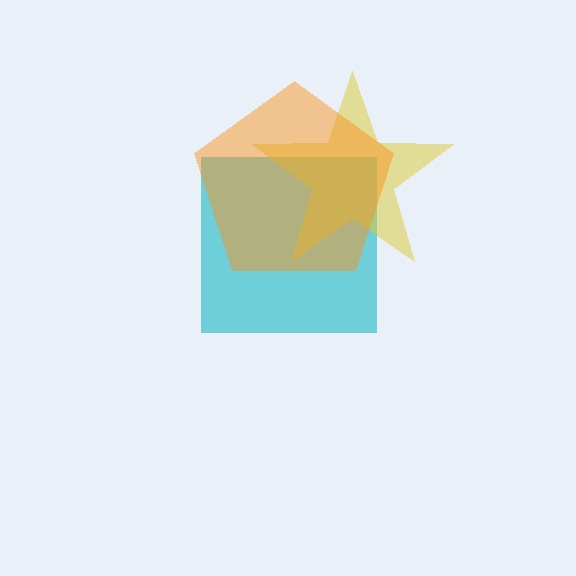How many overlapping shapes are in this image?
There are 3 overlapping shapes in the image.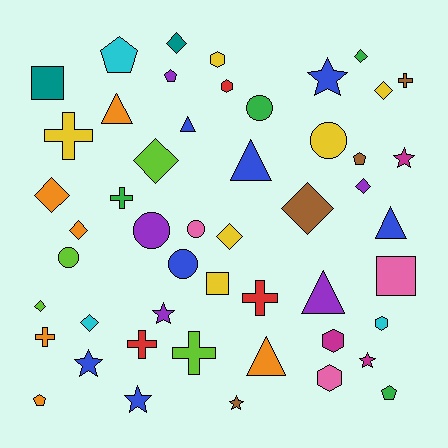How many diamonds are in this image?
There are 11 diamonds.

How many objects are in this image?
There are 50 objects.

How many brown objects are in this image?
There are 4 brown objects.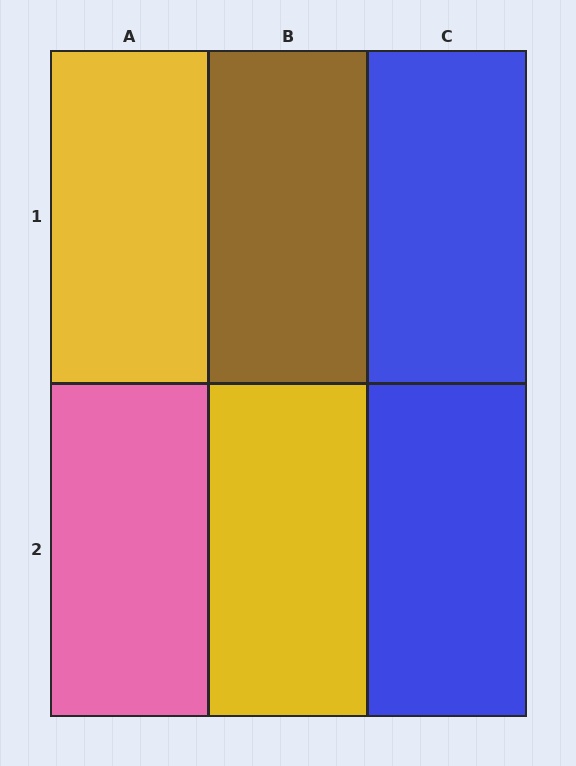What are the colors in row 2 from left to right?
Pink, yellow, blue.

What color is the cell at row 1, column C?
Blue.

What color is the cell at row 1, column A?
Yellow.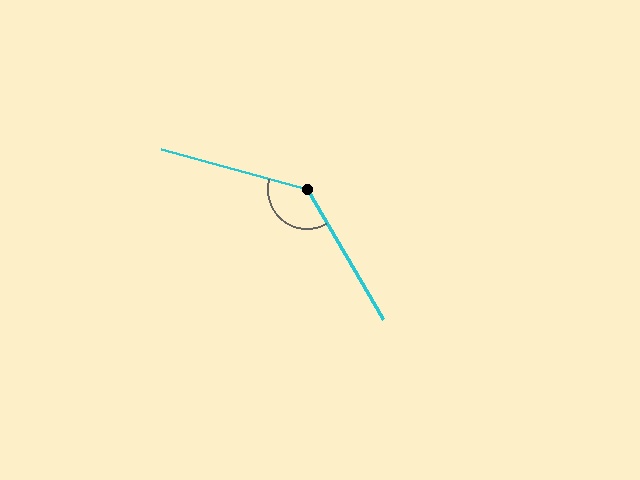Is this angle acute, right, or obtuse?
It is obtuse.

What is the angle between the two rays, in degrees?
Approximately 136 degrees.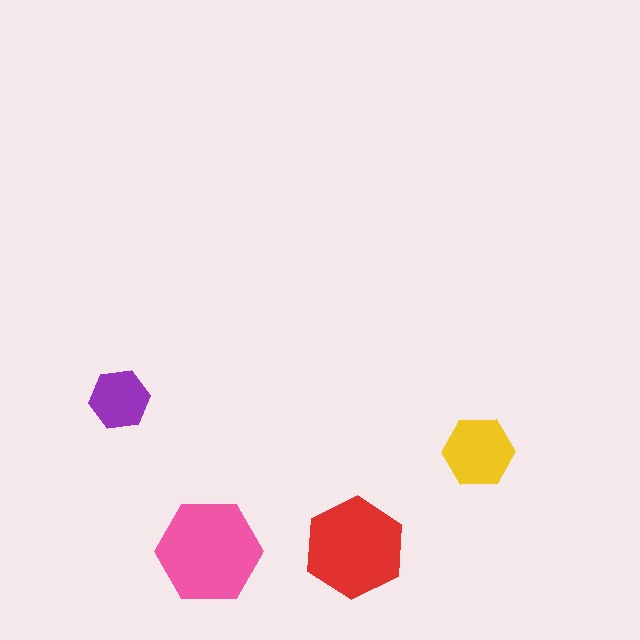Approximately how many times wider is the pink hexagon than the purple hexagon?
About 1.5 times wider.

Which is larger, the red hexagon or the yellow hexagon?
The red one.